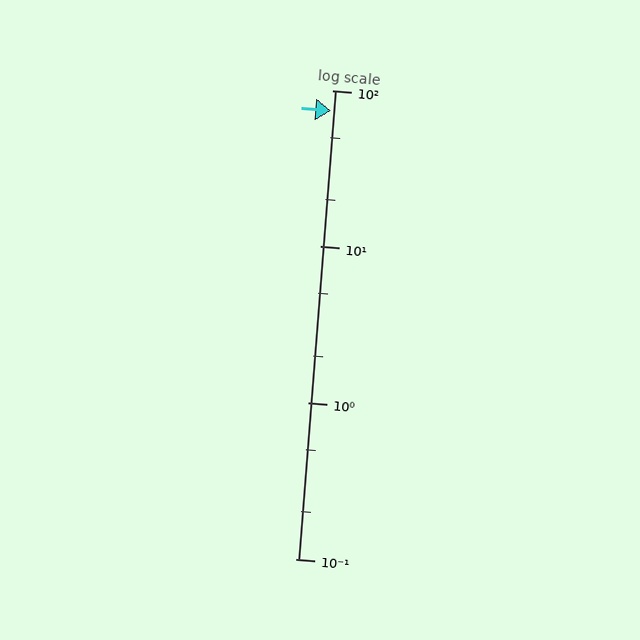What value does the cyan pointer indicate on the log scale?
The pointer indicates approximately 74.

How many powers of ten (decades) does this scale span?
The scale spans 3 decades, from 0.1 to 100.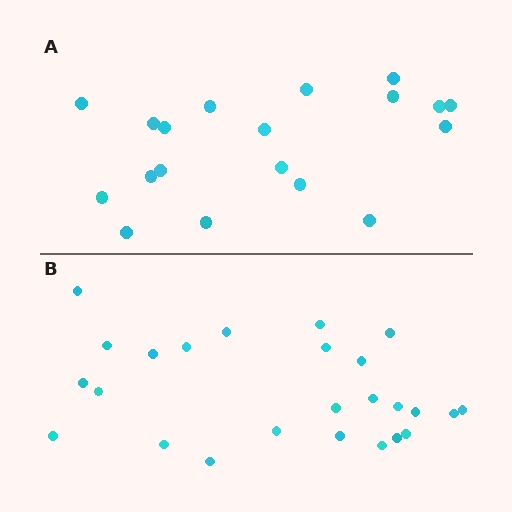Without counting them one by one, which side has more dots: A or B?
Region B (the bottom region) has more dots.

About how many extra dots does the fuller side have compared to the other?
Region B has about 6 more dots than region A.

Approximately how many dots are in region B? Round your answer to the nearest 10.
About 20 dots. (The exact count is 25, which rounds to 20.)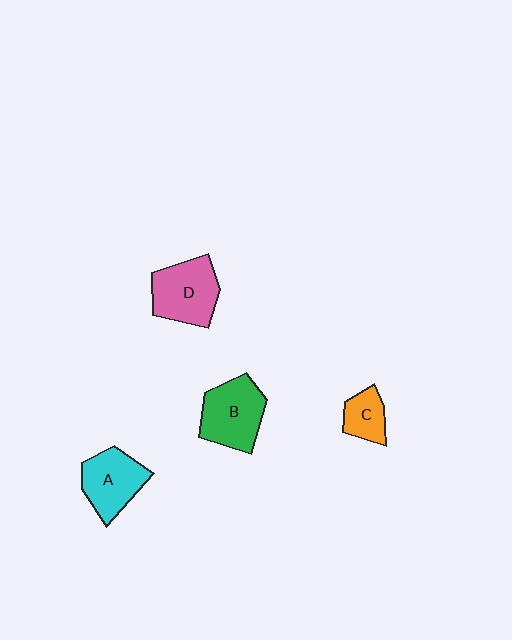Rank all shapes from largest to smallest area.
From largest to smallest: B (green), D (pink), A (cyan), C (orange).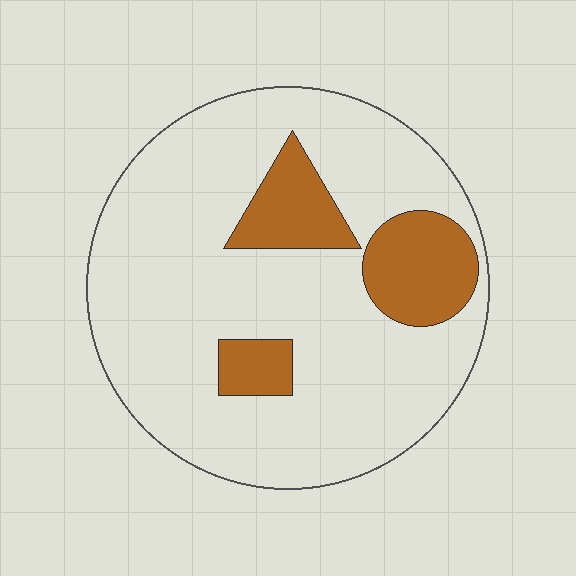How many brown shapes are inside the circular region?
3.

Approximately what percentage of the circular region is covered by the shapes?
Approximately 20%.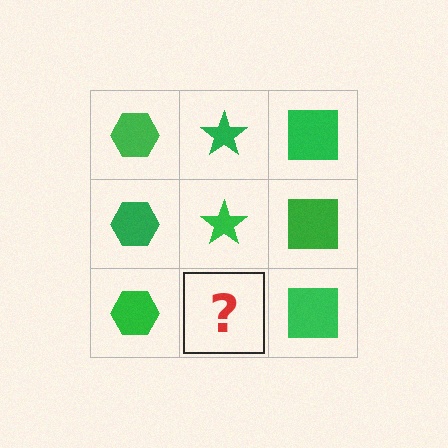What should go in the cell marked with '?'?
The missing cell should contain a green star.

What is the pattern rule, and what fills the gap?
The rule is that each column has a consistent shape. The gap should be filled with a green star.